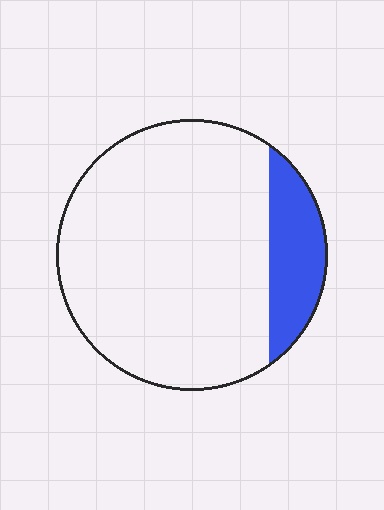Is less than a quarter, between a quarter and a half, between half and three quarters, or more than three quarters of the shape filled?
Less than a quarter.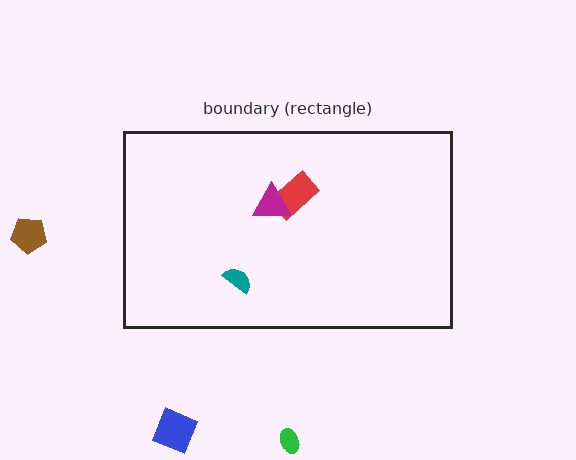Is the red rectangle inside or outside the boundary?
Inside.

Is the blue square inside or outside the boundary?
Outside.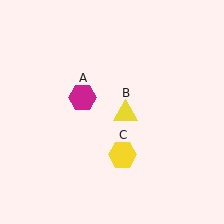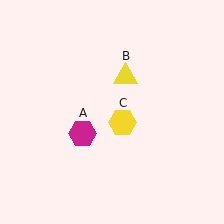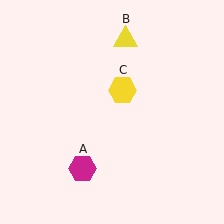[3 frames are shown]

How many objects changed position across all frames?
3 objects changed position: magenta hexagon (object A), yellow triangle (object B), yellow hexagon (object C).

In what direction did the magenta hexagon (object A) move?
The magenta hexagon (object A) moved down.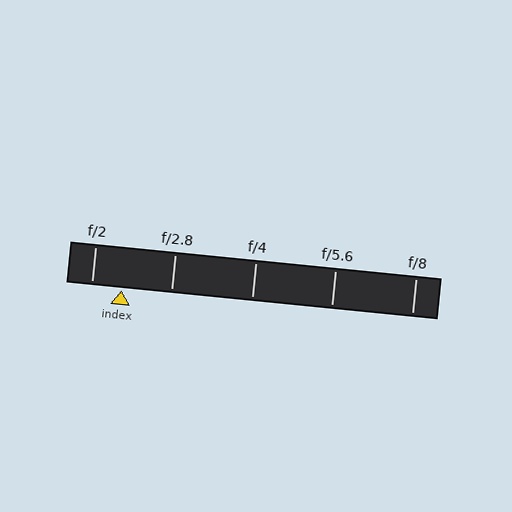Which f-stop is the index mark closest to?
The index mark is closest to f/2.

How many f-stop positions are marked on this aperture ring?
There are 5 f-stop positions marked.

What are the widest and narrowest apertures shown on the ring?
The widest aperture shown is f/2 and the narrowest is f/8.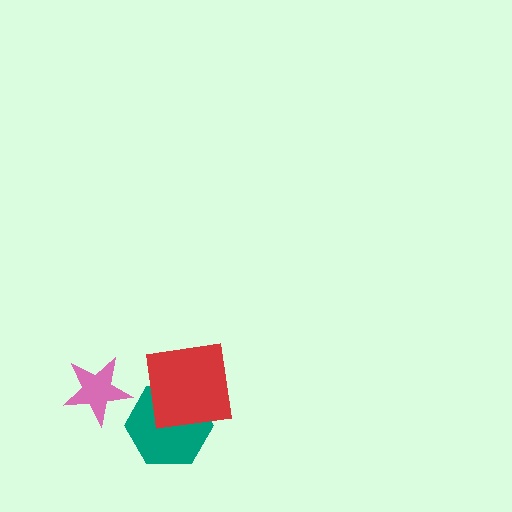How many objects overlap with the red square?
1 object overlaps with the red square.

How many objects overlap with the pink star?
0 objects overlap with the pink star.